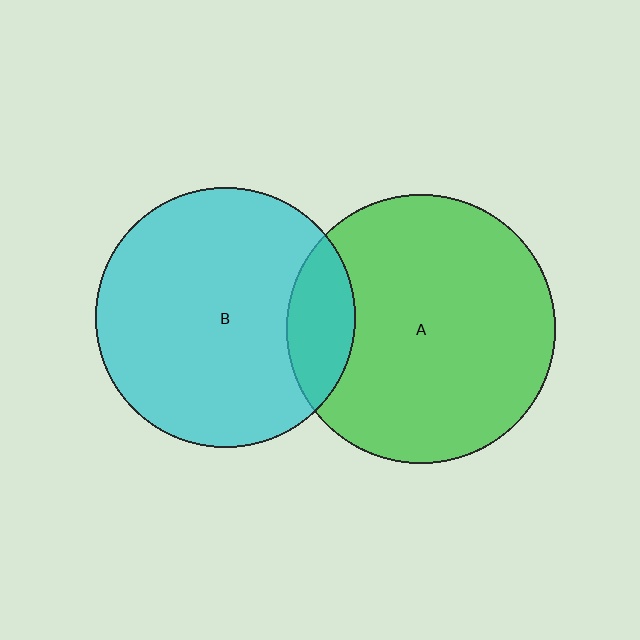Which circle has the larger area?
Circle A (green).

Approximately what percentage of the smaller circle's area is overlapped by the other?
Approximately 15%.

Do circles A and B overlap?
Yes.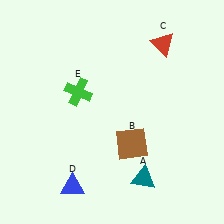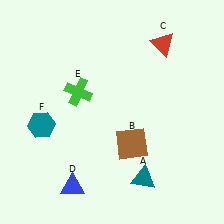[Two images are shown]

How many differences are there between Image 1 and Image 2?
There is 1 difference between the two images.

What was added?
A teal hexagon (F) was added in Image 2.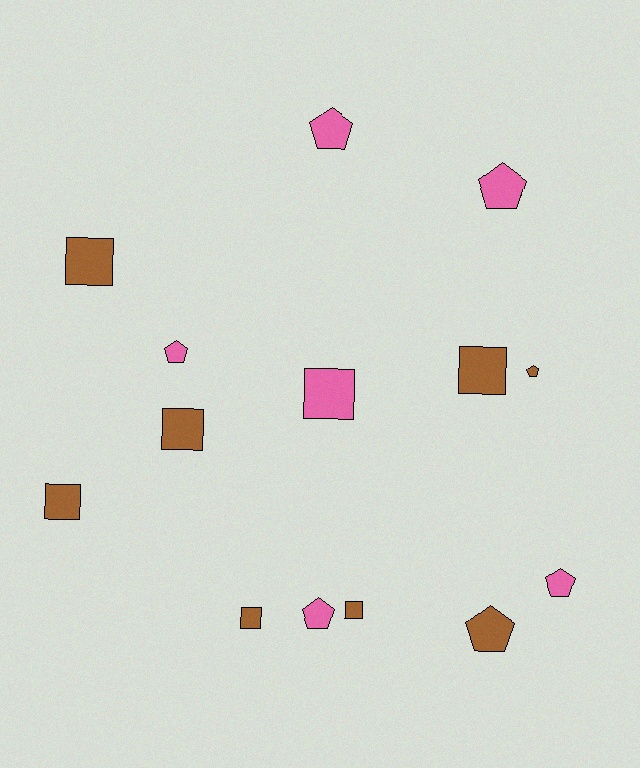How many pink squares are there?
There is 1 pink square.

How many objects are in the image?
There are 14 objects.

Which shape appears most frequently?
Square, with 7 objects.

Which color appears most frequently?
Brown, with 8 objects.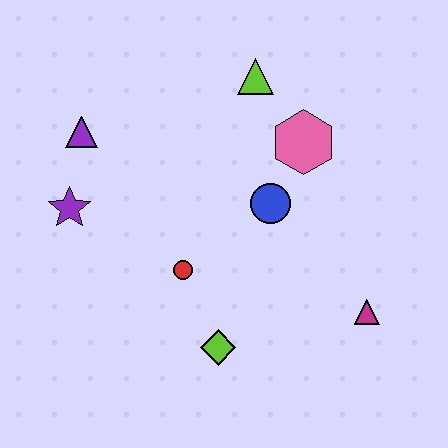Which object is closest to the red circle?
The lime diamond is closest to the red circle.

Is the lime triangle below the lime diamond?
No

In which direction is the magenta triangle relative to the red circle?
The magenta triangle is to the right of the red circle.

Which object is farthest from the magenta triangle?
The purple triangle is farthest from the magenta triangle.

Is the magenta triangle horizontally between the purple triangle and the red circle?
No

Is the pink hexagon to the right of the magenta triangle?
No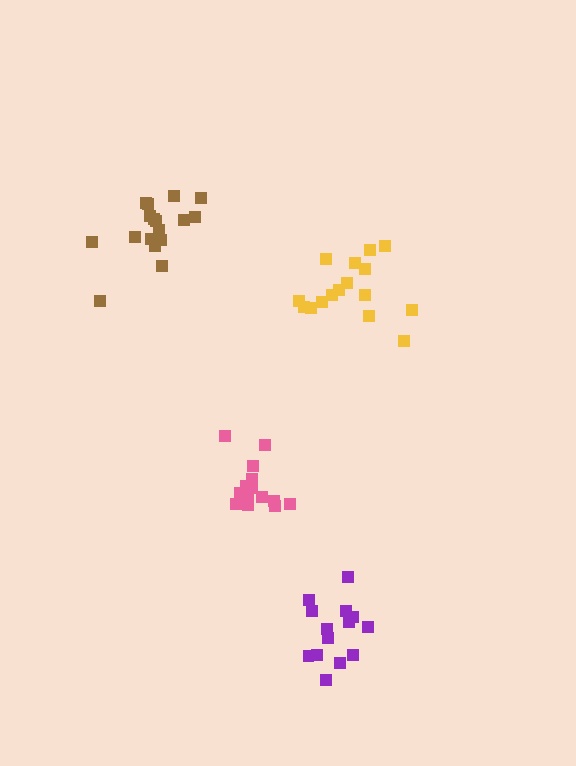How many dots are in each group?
Group 1: 17 dots, Group 2: 14 dots, Group 3: 16 dots, Group 4: 14 dots (61 total).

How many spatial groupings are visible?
There are 4 spatial groupings.